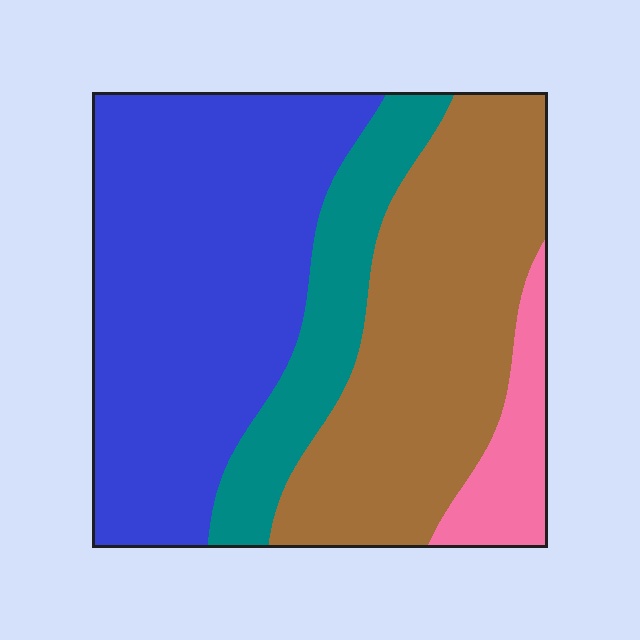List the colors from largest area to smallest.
From largest to smallest: blue, brown, teal, pink.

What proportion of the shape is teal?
Teal covers roughly 15% of the shape.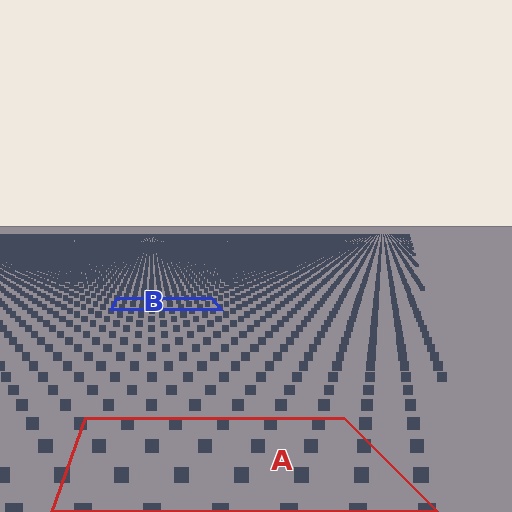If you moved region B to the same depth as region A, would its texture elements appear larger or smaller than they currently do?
They would appear larger. At a closer depth, the same texture elements are projected at a bigger on-screen size.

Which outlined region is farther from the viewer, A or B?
Region B is farther from the viewer — the texture elements inside it appear smaller and more densely packed.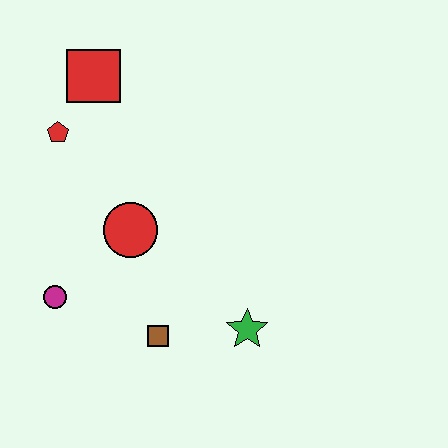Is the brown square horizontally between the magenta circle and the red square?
No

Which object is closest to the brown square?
The green star is closest to the brown square.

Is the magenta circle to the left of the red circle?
Yes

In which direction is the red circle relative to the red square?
The red circle is below the red square.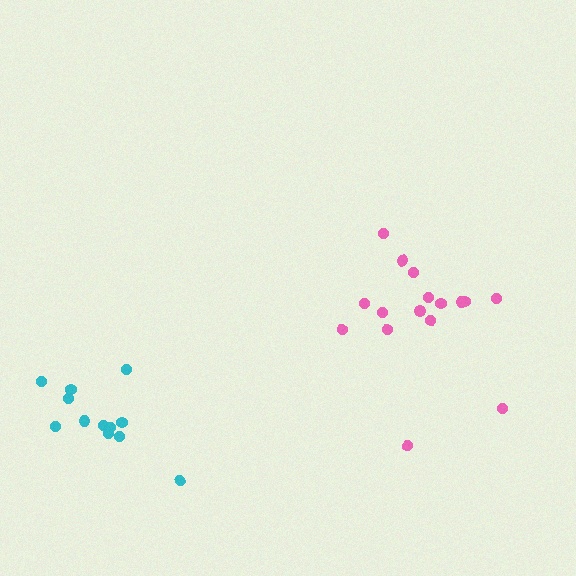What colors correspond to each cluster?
The clusters are colored: pink, cyan.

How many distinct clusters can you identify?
There are 2 distinct clusters.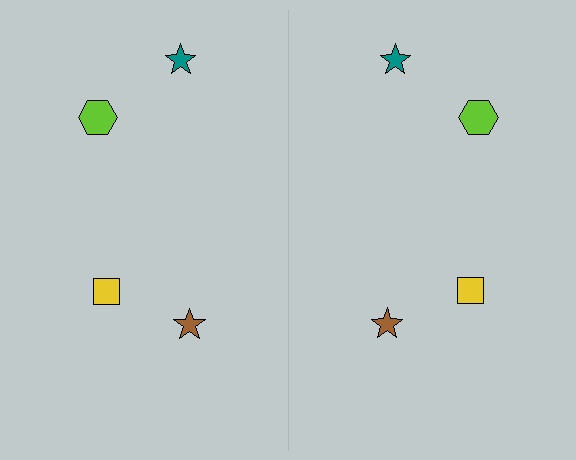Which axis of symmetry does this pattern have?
The pattern has a vertical axis of symmetry running through the center of the image.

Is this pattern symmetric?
Yes, this pattern has bilateral (reflection) symmetry.